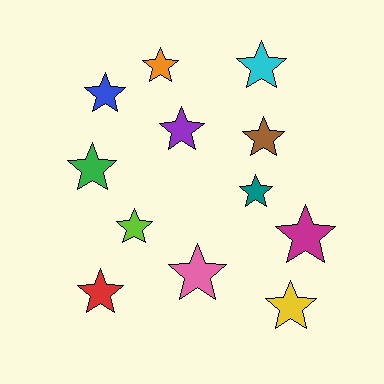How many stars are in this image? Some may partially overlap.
There are 12 stars.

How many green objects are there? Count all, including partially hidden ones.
There is 1 green object.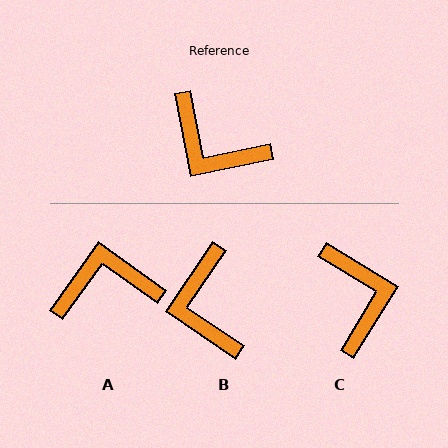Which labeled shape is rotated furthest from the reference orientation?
C, about 137 degrees away.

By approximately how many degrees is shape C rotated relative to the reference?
Approximately 137 degrees counter-clockwise.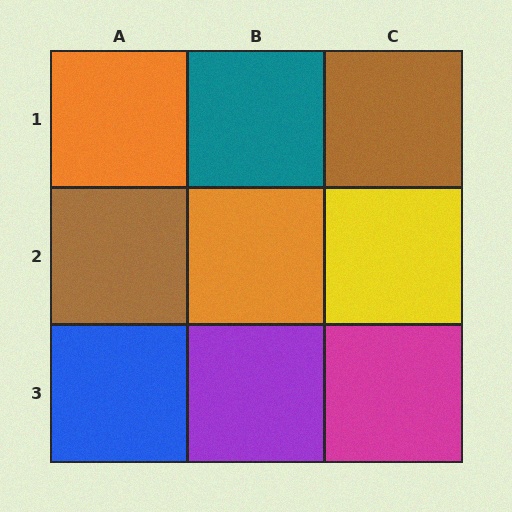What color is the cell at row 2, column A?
Brown.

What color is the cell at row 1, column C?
Brown.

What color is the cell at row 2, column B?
Orange.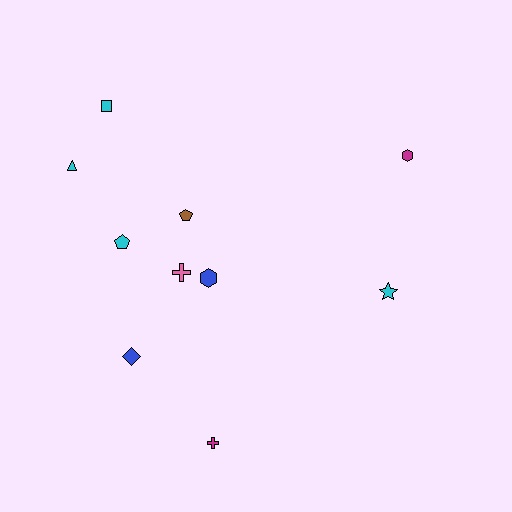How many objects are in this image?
There are 10 objects.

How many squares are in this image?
There is 1 square.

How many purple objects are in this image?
There are no purple objects.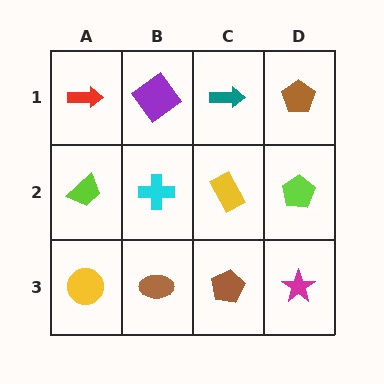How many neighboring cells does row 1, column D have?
2.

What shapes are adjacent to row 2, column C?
A teal arrow (row 1, column C), a brown pentagon (row 3, column C), a cyan cross (row 2, column B), a lime pentagon (row 2, column D).